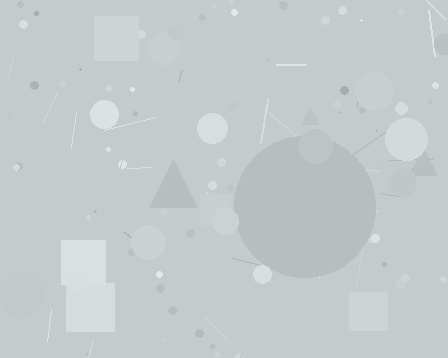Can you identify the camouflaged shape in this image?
The camouflaged shape is a circle.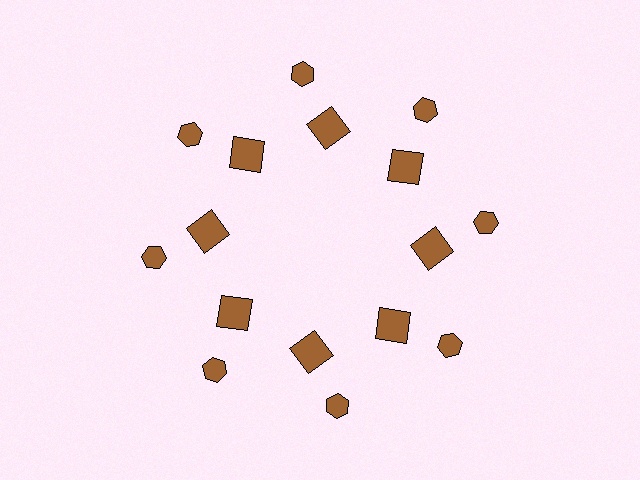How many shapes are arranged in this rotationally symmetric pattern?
There are 16 shapes, arranged in 8 groups of 2.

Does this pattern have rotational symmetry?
Yes, this pattern has 8-fold rotational symmetry. It looks the same after rotating 45 degrees around the center.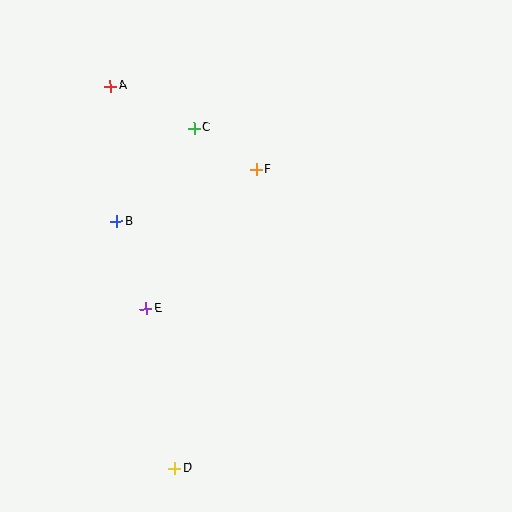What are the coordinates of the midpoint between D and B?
The midpoint between D and B is at (146, 345).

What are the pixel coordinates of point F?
Point F is at (256, 170).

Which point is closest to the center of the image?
Point F at (256, 170) is closest to the center.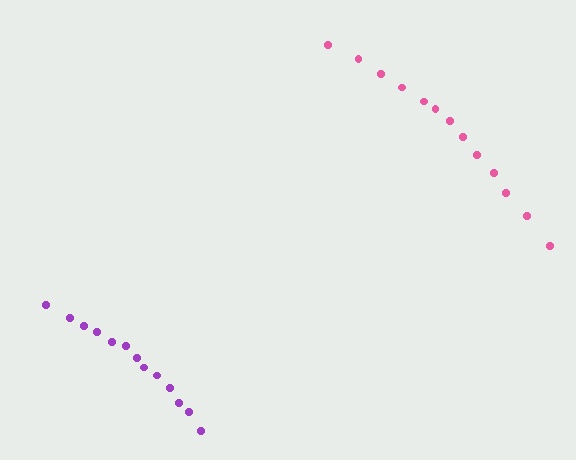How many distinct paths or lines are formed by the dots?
There are 2 distinct paths.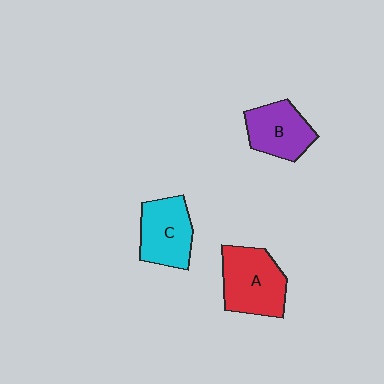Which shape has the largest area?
Shape A (red).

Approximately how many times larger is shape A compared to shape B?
Approximately 1.3 times.